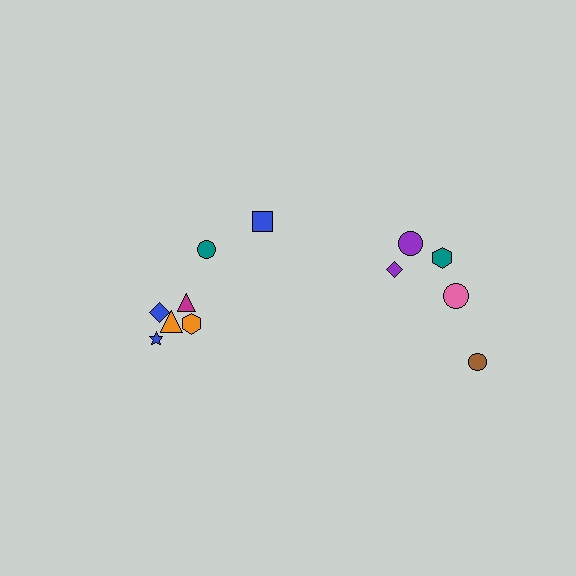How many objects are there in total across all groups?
There are 12 objects.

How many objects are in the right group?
There are 5 objects.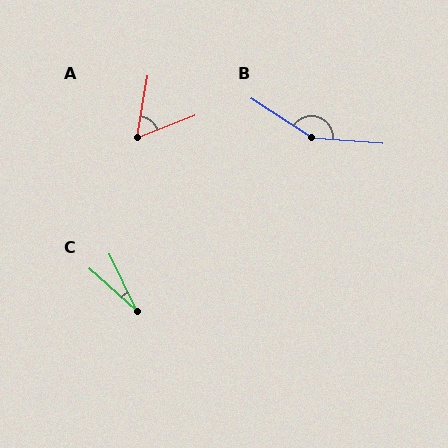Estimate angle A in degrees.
Approximately 58 degrees.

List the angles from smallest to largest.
C (23°), A (58°), B (152°).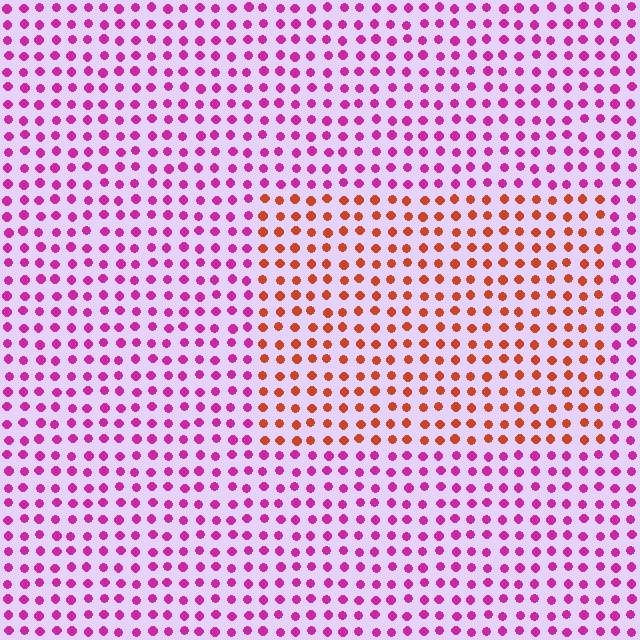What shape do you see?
I see a rectangle.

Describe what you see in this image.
The image is filled with small magenta elements in a uniform arrangement. A rectangle-shaped region is visible where the elements are tinted to a slightly different hue, forming a subtle color boundary.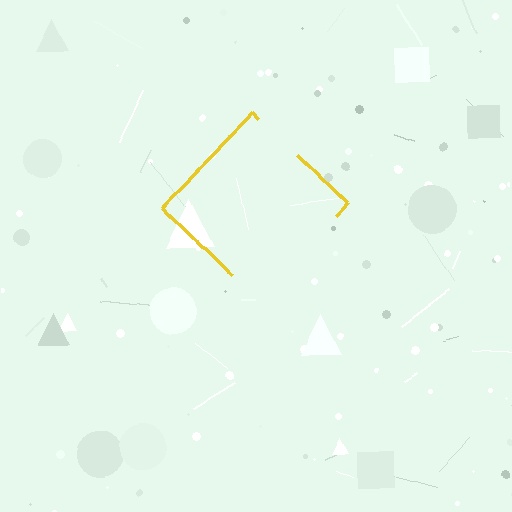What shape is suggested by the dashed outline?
The dashed outline suggests a diamond.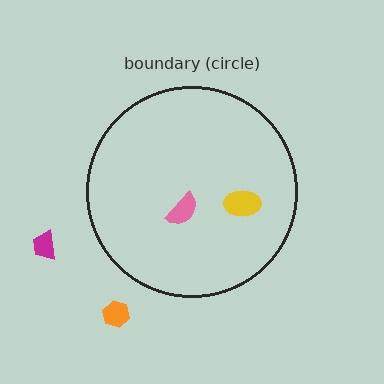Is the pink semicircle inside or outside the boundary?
Inside.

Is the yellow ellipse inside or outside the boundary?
Inside.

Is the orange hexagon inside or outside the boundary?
Outside.